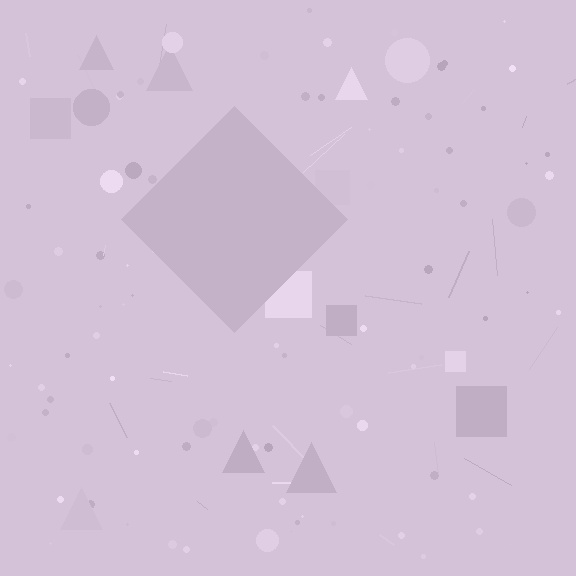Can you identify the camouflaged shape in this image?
The camouflaged shape is a diamond.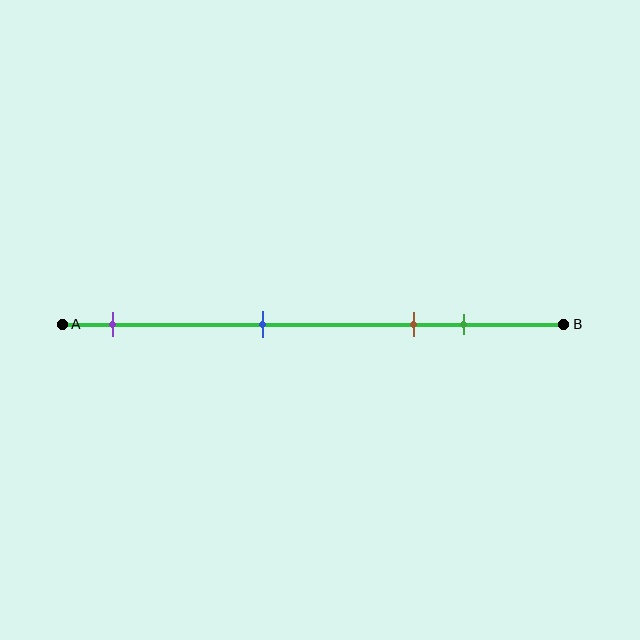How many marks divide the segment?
There are 4 marks dividing the segment.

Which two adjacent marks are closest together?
The brown and green marks are the closest adjacent pair.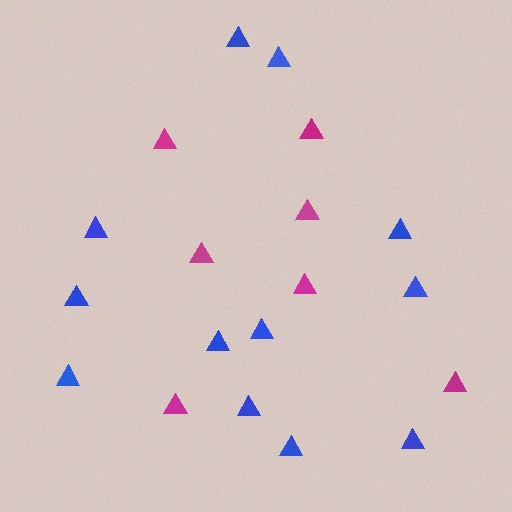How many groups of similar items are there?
There are 2 groups: one group of magenta triangles (7) and one group of blue triangles (12).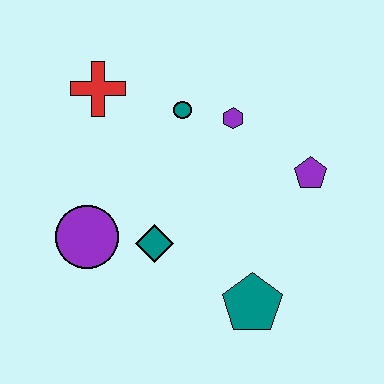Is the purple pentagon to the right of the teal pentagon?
Yes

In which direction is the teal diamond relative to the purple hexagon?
The teal diamond is below the purple hexagon.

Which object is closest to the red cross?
The teal circle is closest to the red cross.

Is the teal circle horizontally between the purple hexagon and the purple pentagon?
No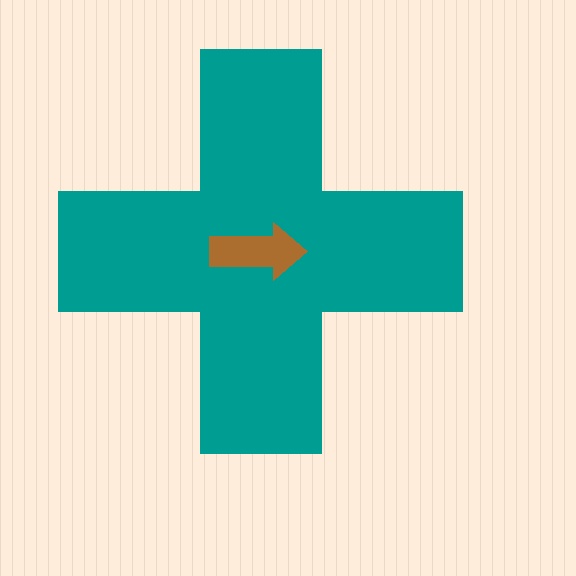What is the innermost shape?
The brown arrow.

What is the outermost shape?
The teal cross.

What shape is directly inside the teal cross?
The brown arrow.